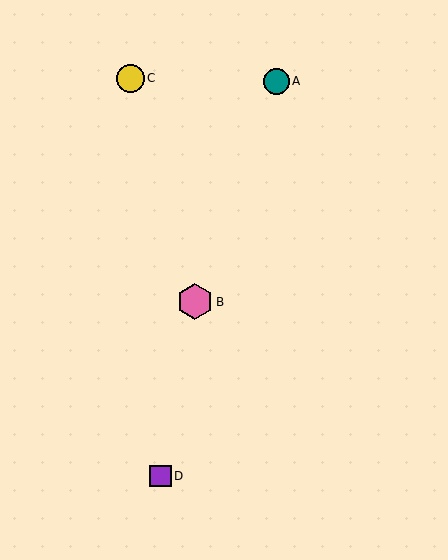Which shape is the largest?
The pink hexagon (labeled B) is the largest.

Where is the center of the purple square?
The center of the purple square is at (160, 476).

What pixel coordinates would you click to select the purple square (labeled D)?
Click at (160, 476) to select the purple square D.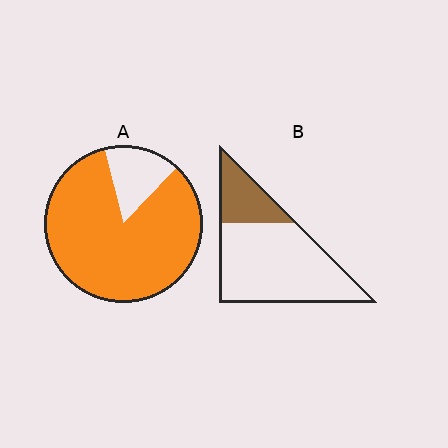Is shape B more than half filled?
No.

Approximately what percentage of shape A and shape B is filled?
A is approximately 85% and B is approximately 25%.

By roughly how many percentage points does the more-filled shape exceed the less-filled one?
By roughly 60 percentage points (A over B).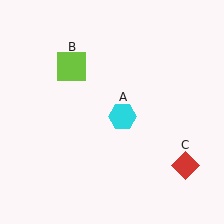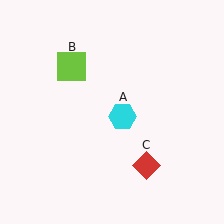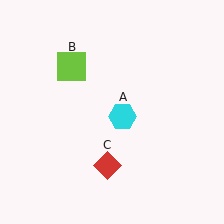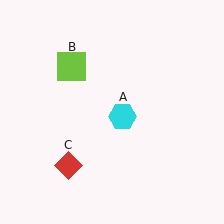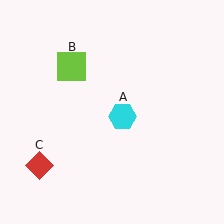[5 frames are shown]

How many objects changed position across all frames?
1 object changed position: red diamond (object C).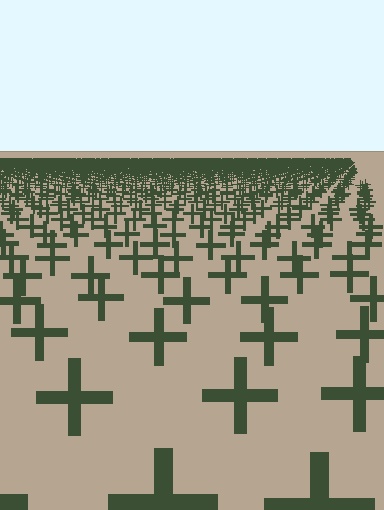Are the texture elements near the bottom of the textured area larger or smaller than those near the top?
Larger. Near the bottom, elements are closer to the viewer and appear at a bigger on-screen size.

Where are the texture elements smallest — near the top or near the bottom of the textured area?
Near the top.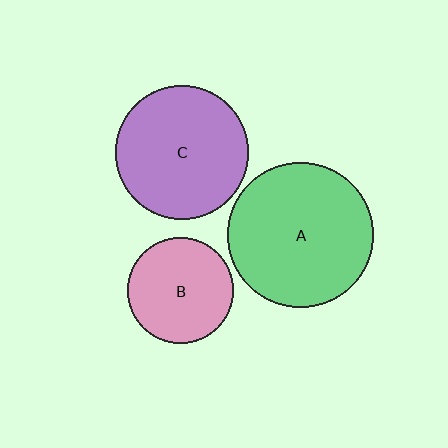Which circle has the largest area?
Circle A (green).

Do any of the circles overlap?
No, none of the circles overlap.